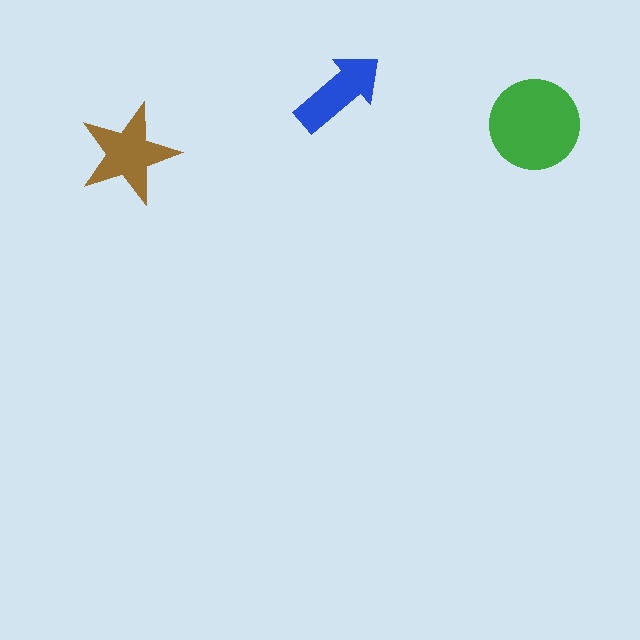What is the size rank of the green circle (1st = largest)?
1st.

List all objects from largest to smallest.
The green circle, the brown star, the blue arrow.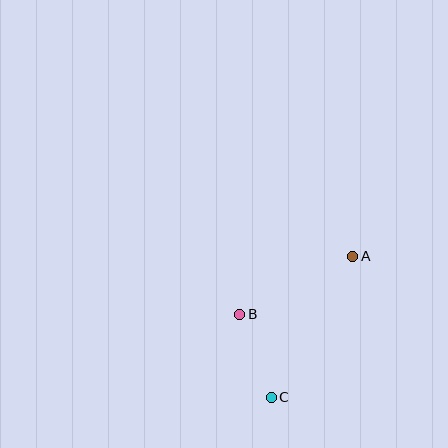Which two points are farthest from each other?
Points A and C are farthest from each other.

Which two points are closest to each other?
Points B and C are closest to each other.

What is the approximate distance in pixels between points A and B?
The distance between A and B is approximately 127 pixels.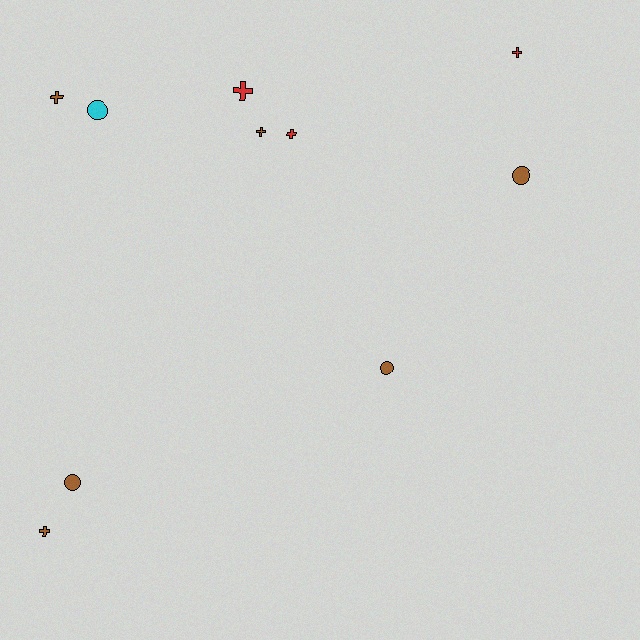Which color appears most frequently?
Brown, with 6 objects.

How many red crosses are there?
There are 3 red crosses.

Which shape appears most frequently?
Cross, with 6 objects.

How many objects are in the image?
There are 10 objects.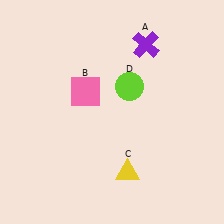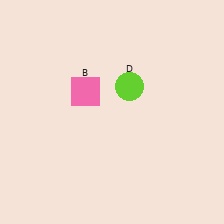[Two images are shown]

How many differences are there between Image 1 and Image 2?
There are 2 differences between the two images.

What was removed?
The yellow triangle (C), the purple cross (A) were removed in Image 2.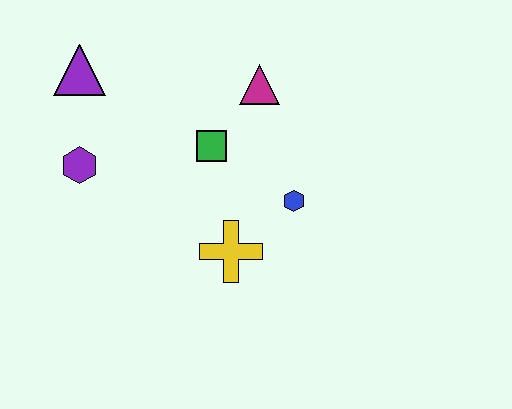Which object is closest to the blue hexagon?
The yellow cross is closest to the blue hexagon.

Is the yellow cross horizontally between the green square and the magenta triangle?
Yes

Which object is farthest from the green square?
The purple triangle is farthest from the green square.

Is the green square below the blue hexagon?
No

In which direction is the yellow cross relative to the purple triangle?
The yellow cross is below the purple triangle.